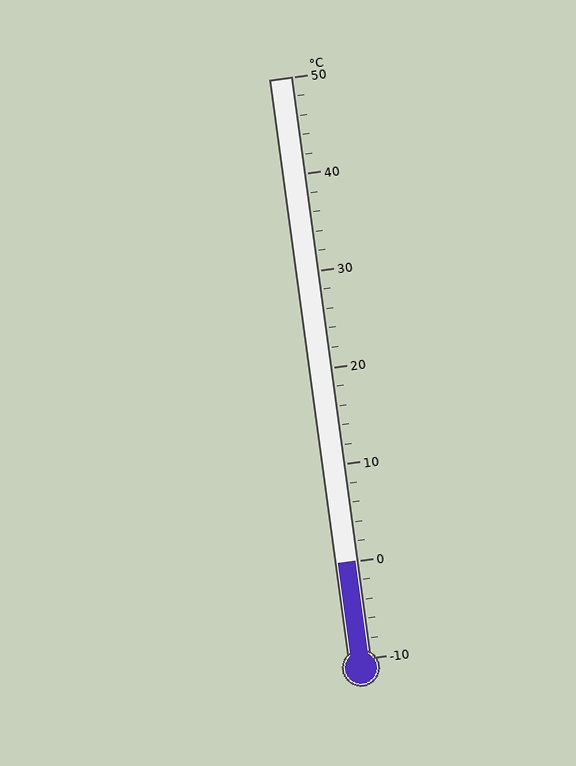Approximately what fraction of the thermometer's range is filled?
The thermometer is filled to approximately 15% of its range.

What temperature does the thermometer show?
The thermometer shows approximately 0°C.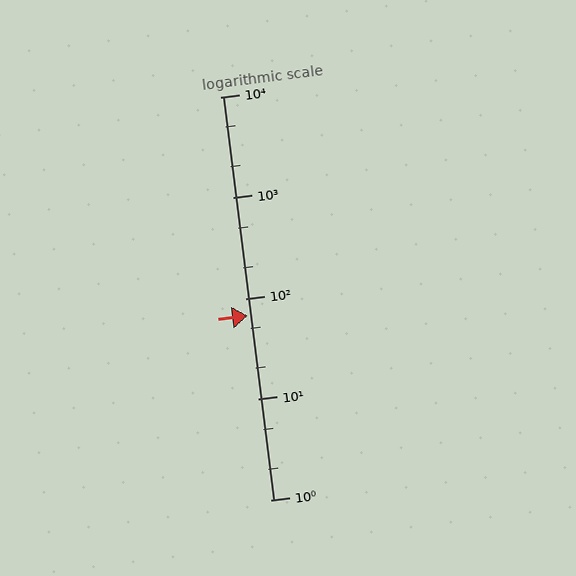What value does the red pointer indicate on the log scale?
The pointer indicates approximately 67.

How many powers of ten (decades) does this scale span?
The scale spans 4 decades, from 1 to 10000.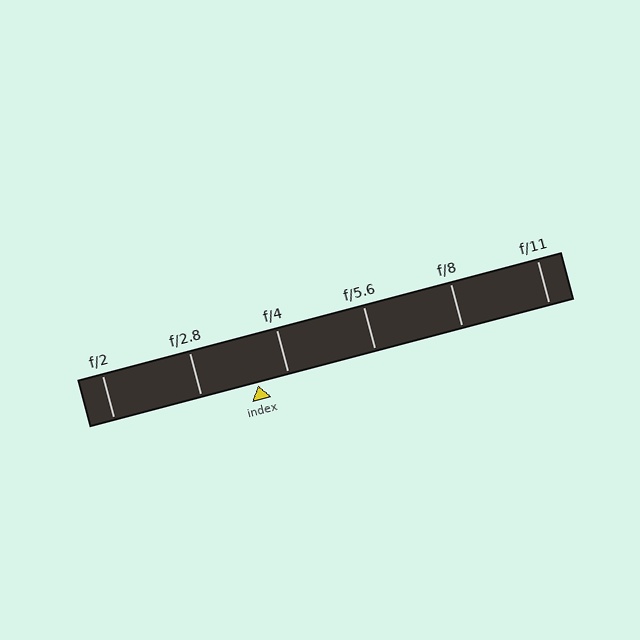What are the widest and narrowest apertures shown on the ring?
The widest aperture shown is f/2 and the narrowest is f/11.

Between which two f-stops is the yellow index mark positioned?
The index mark is between f/2.8 and f/4.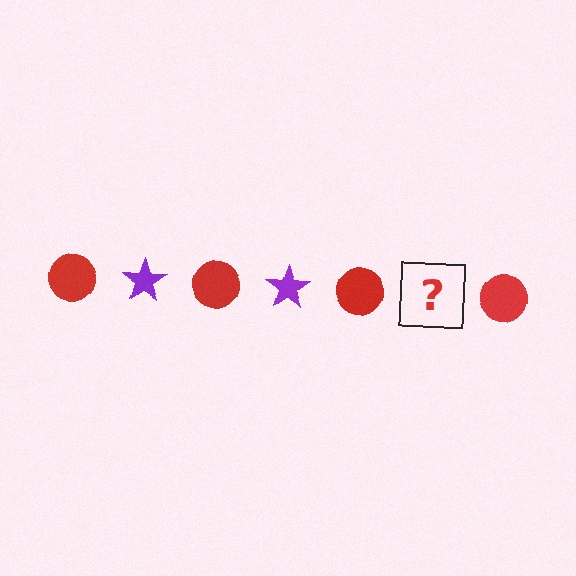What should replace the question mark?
The question mark should be replaced with a purple star.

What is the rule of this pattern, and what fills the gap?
The rule is that the pattern alternates between red circle and purple star. The gap should be filled with a purple star.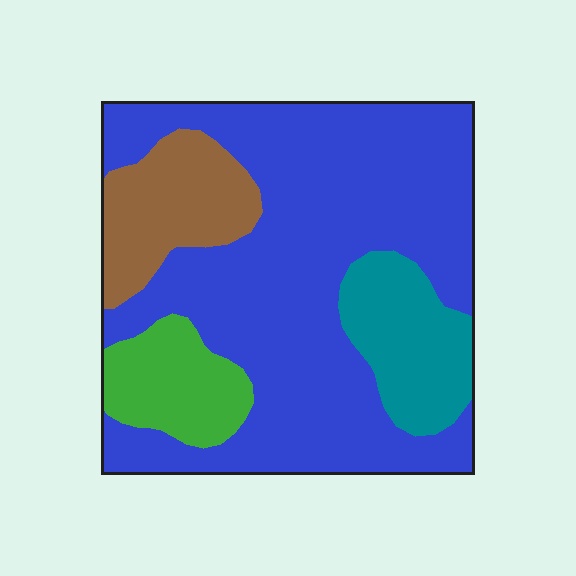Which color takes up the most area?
Blue, at roughly 65%.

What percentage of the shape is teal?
Teal covers about 10% of the shape.